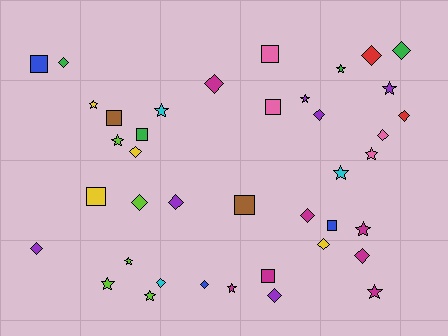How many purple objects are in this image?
There are 6 purple objects.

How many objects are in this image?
There are 40 objects.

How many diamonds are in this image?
There are 17 diamonds.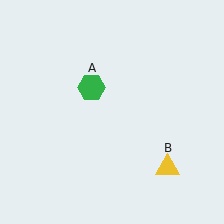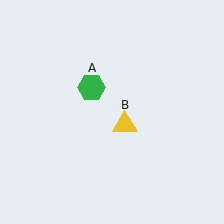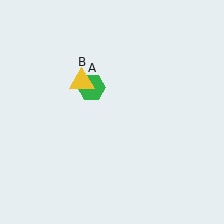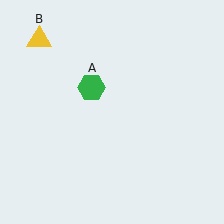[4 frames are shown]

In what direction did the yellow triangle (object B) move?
The yellow triangle (object B) moved up and to the left.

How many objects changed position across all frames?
1 object changed position: yellow triangle (object B).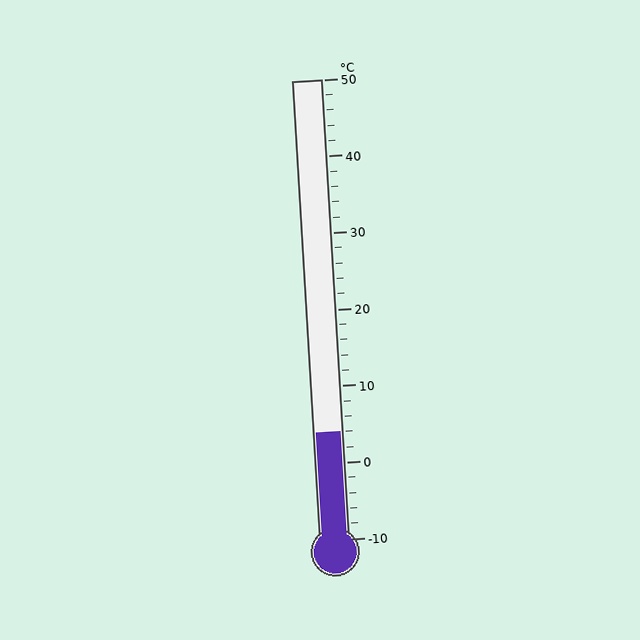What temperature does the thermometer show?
The thermometer shows approximately 4°C.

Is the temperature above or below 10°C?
The temperature is below 10°C.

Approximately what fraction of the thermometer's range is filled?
The thermometer is filled to approximately 25% of its range.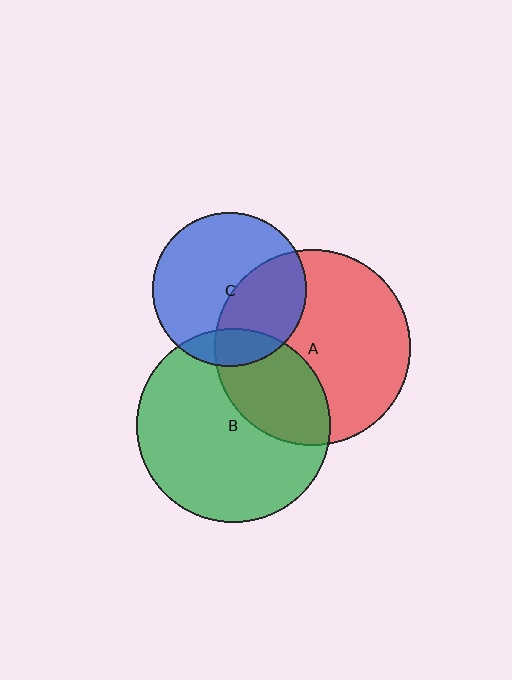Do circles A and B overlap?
Yes.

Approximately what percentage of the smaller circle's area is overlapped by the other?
Approximately 30%.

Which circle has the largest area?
Circle A (red).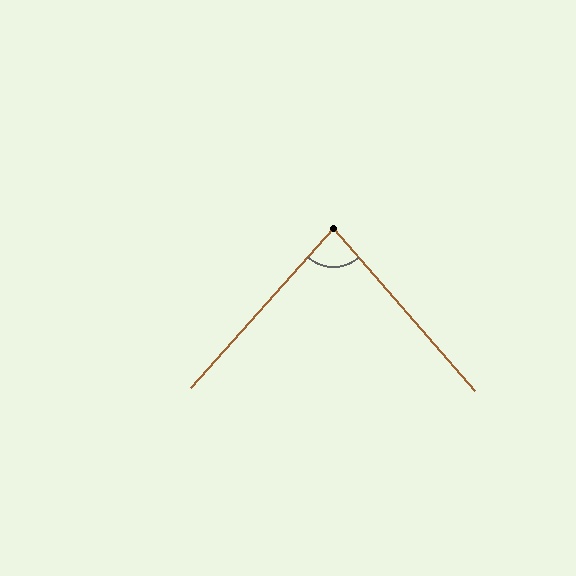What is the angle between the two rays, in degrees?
Approximately 83 degrees.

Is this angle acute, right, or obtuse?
It is acute.